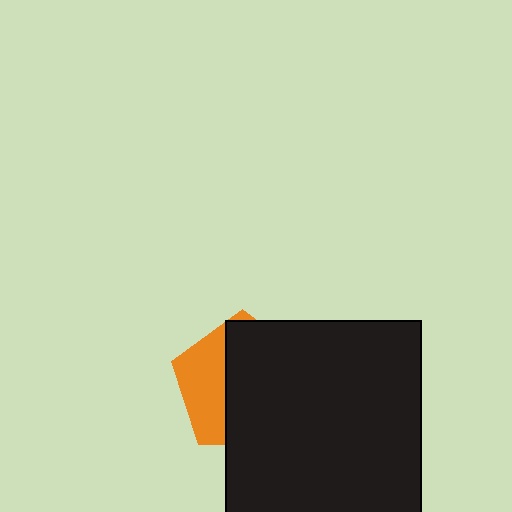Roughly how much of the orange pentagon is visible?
A small part of it is visible (roughly 35%).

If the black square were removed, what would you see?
You would see the complete orange pentagon.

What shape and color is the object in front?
The object in front is a black square.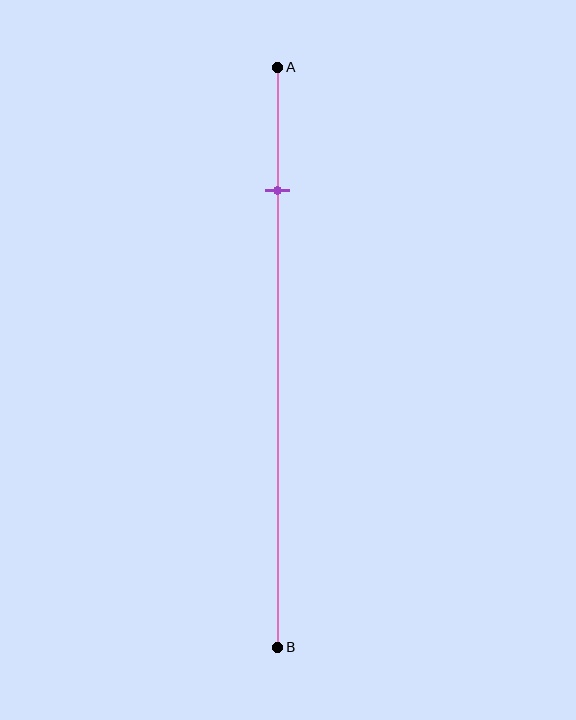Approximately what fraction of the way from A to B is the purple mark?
The purple mark is approximately 20% of the way from A to B.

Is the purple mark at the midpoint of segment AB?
No, the mark is at about 20% from A, not at the 50% midpoint.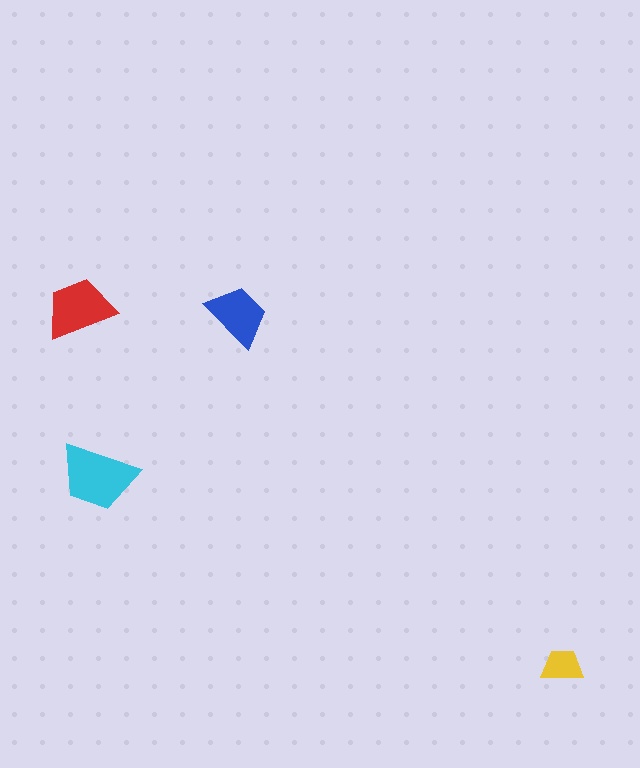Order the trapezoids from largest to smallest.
the cyan one, the red one, the blue one, the yellow one.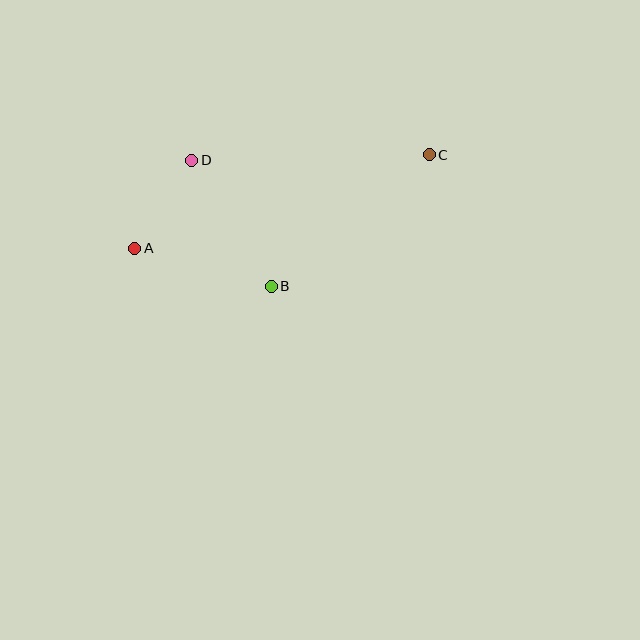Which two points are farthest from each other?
Points A and C are farthest from each other.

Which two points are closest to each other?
Points A and D are closest to each other.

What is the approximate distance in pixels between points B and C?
The distance between B and C is approximately 205 pixels.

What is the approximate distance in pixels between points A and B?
The distance between A and B is approximately 142 pixels.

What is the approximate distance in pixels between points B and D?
The distance between B and D is approximately 149 pixels.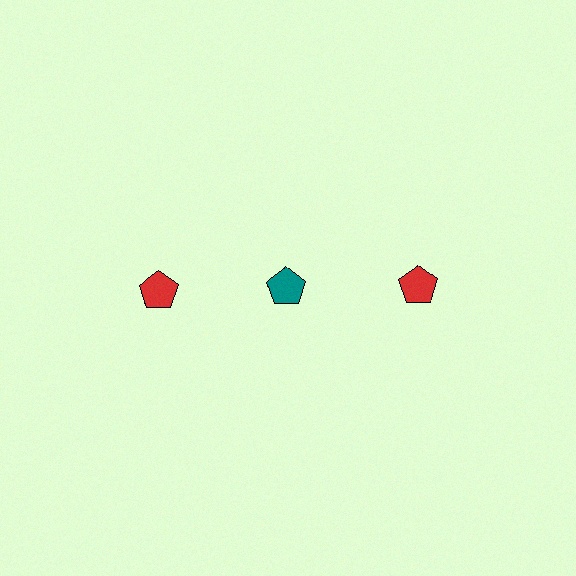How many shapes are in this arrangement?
There are 3 shapes arranged in a grid pattern.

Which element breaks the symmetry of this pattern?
The teal pentagon in the top row, second from left column breaks the symmetry. All other shapes are red pentagons.